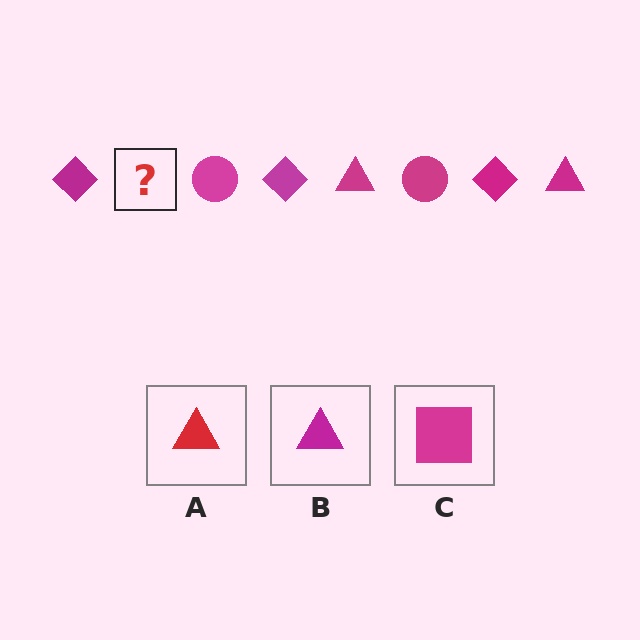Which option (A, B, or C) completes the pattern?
B.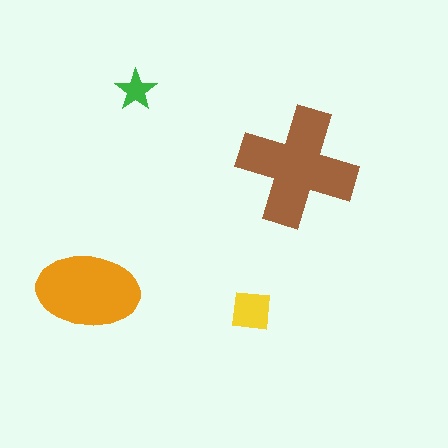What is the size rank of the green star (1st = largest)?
4th.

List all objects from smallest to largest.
The green star, the yellow square, the orange ellipse, the brown cross.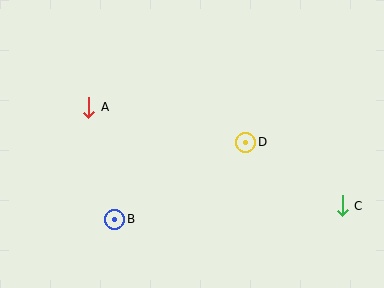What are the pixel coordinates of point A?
Point A is at (89, 107).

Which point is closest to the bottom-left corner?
Point B is closest to the bottom-left corner.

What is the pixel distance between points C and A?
The distance between C and A is 272 pixels.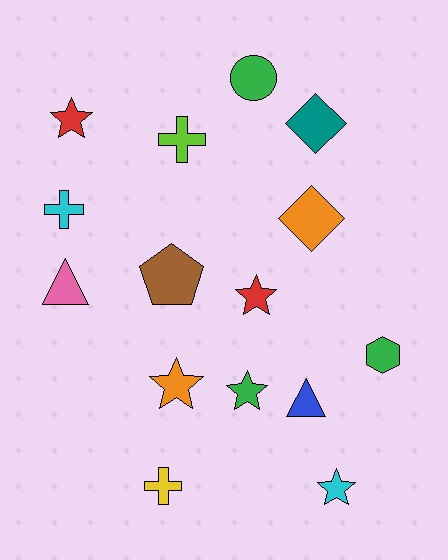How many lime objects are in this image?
There is 1 lime object.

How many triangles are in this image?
There are 2 triangles.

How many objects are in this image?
There are 15 objects.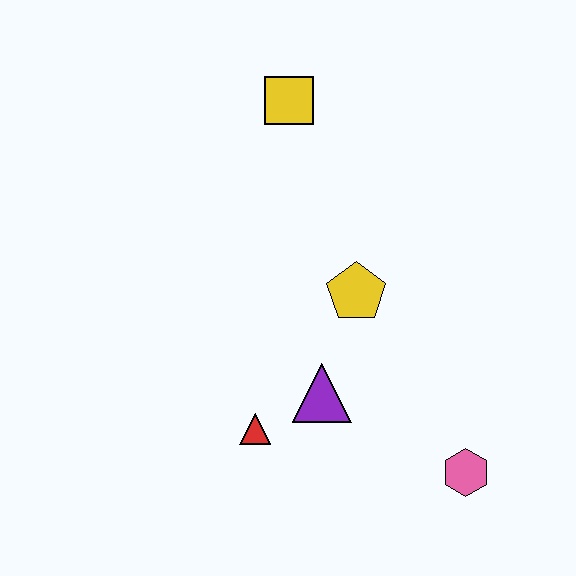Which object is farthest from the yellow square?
The pink hexagon is farthest from the yellow square.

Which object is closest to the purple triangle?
The red triangle is closest to the purple triangle.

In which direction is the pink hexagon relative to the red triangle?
The pink hexagon is to the right of the red triangle.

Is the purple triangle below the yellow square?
Yes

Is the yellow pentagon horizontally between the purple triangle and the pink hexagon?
Yes